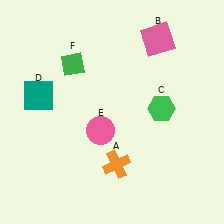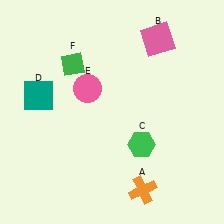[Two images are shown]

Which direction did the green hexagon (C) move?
The green hexagon (C) moved down.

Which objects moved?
The objects that moved are: the orange cross (A), the green hexagon (C), the pink circle (E).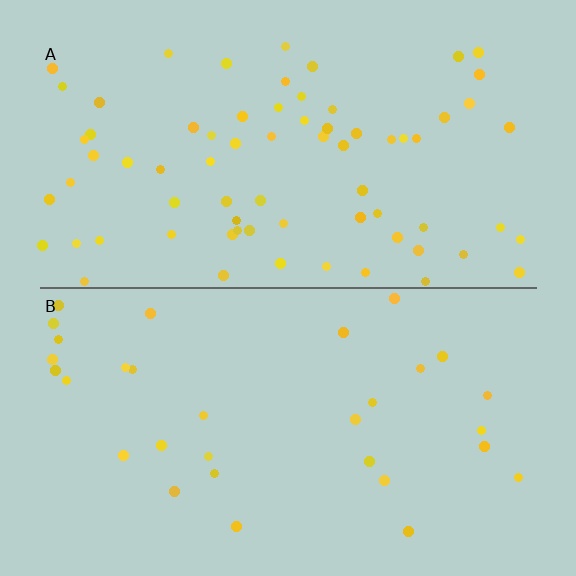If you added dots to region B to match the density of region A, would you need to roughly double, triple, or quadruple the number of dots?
Approximately double.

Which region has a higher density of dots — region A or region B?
A (the top).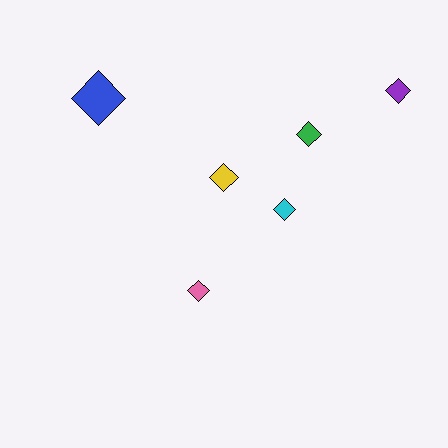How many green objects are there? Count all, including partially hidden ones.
There is 1 green object.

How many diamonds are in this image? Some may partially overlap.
There are 6 diamonds.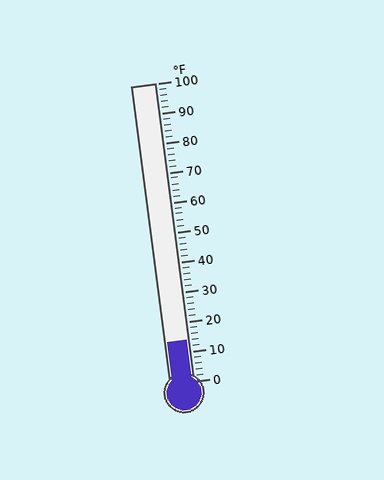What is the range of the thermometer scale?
The thermometer scale ranges from 0°F to 100°F.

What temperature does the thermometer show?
The thermometer shows approximately 14°F.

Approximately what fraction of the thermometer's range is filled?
The thermometer is filled to approximately 15% of its range.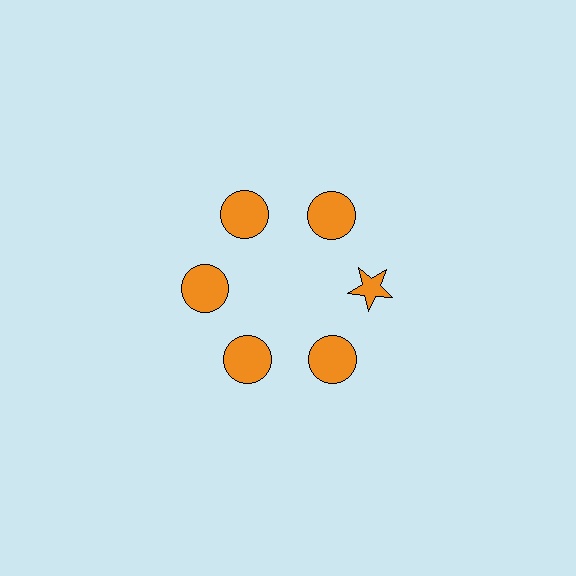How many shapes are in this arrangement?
There are 6 shapes arranged in a ring pattern.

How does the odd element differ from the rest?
It has a different shape: star instead of circle.